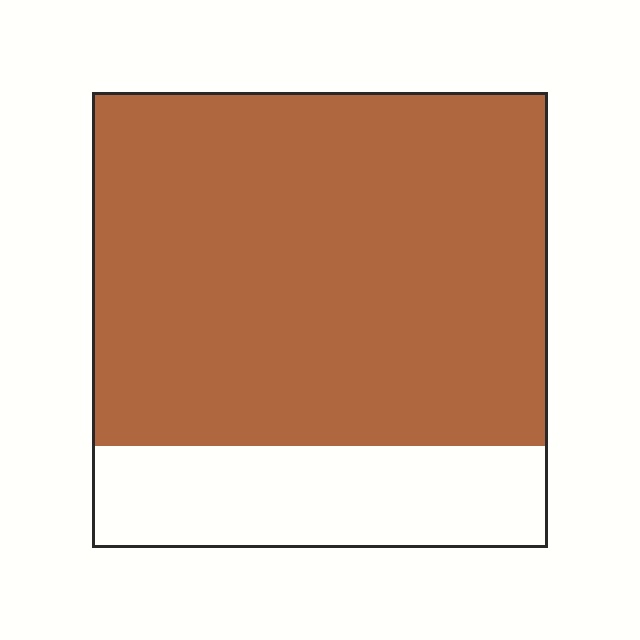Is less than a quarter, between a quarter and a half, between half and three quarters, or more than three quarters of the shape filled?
More than three quarters.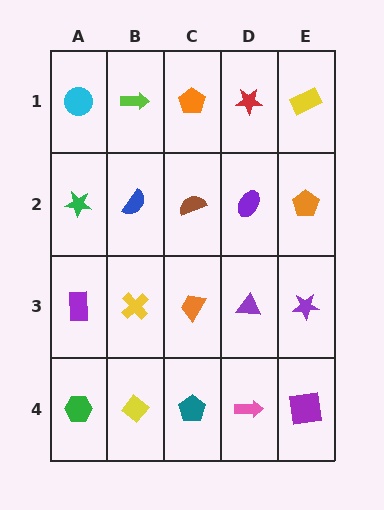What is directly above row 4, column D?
A purple triangle.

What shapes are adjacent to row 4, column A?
A purple rectangle (row 3, column A), a yellow diamond (row 4, column B).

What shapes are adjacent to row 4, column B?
A yellow cross (row 3, column B), a green hexagon (row 4, column A), a teal pentagon (row 4, column C).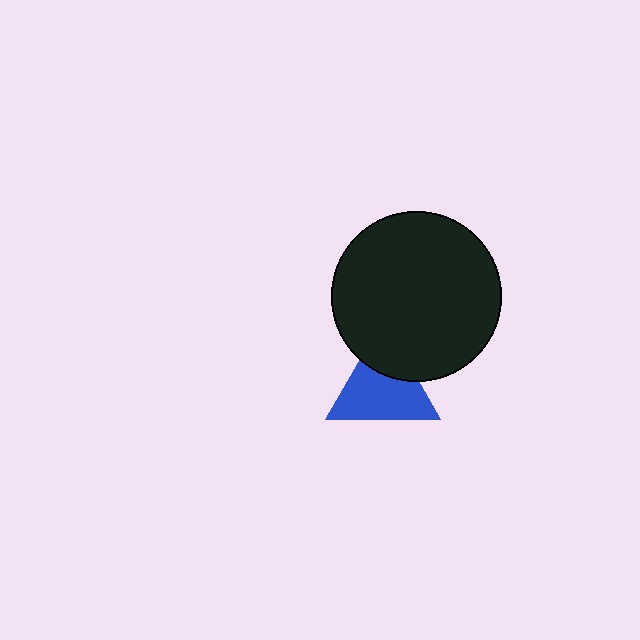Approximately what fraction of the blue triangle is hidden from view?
Roughly 30% of the blue triangle is hidden behind the black circle.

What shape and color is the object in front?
The object in front is a black circle.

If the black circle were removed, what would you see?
You would see the complete blue triangle.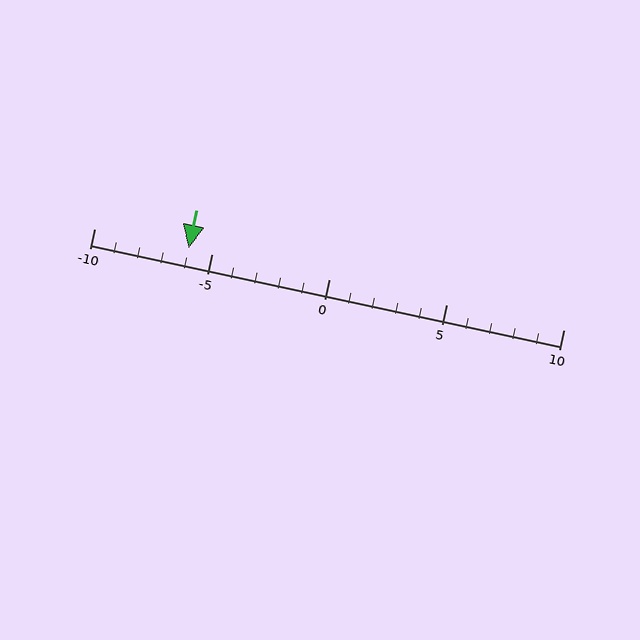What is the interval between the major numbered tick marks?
The major tick marks are spaced 5 units apart.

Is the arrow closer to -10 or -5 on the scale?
The arrow is closer to -5.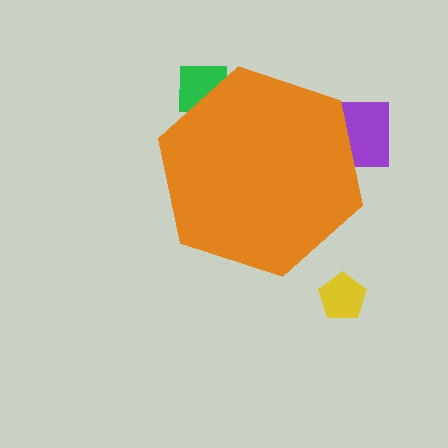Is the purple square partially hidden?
Yes, the purple square is partially hidden behind the orange hexagon.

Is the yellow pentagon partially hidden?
No, the yellow pentagon is fully visible.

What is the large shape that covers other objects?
An orange hexagon.